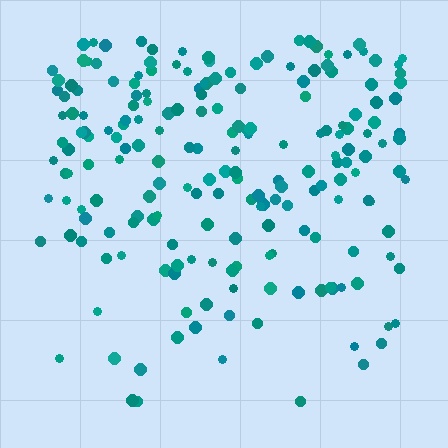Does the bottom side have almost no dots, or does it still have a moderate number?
Still a moderate number, just noticeably fewer than the top.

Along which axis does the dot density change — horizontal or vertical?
Vertical.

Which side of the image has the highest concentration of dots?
The top.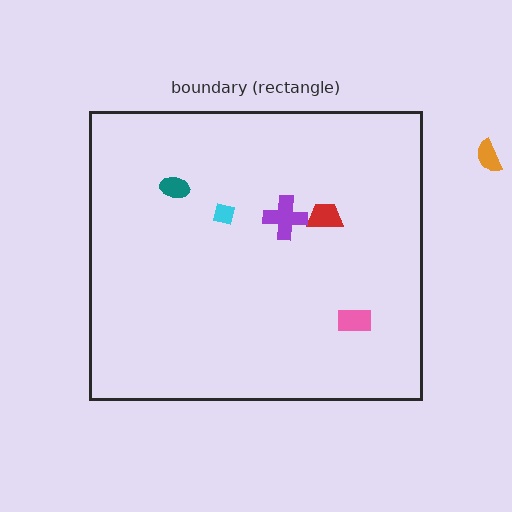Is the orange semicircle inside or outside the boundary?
Outside.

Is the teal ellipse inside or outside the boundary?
Inside.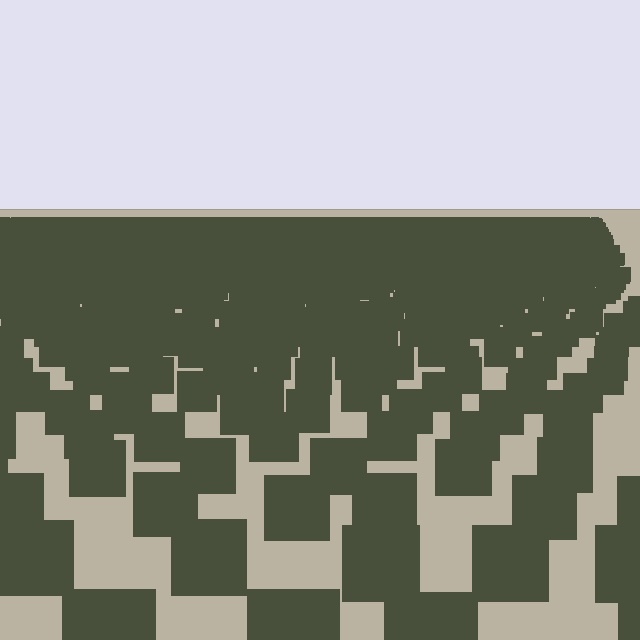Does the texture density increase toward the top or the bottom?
Density increases toward the top.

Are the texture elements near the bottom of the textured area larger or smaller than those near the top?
Larger. Near the bottom, elements are closer to the viewer and appear at a bigger on-screen size.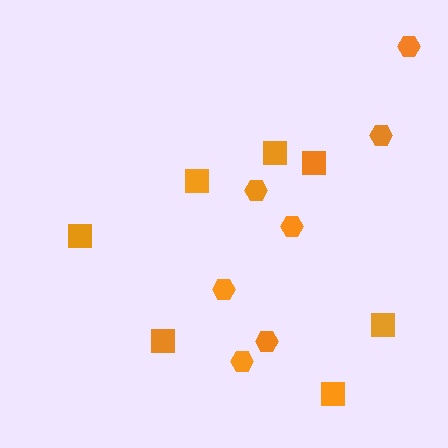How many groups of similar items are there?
There are 2 groups: one group of hexagons (7) and one group of squares (7).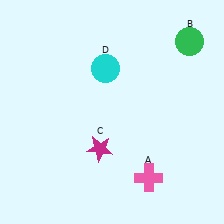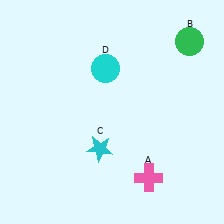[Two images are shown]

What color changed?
The star (C) changed from magenta in Image 1 to cyan in Image 2.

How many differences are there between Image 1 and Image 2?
There is 1 difference between the two images.